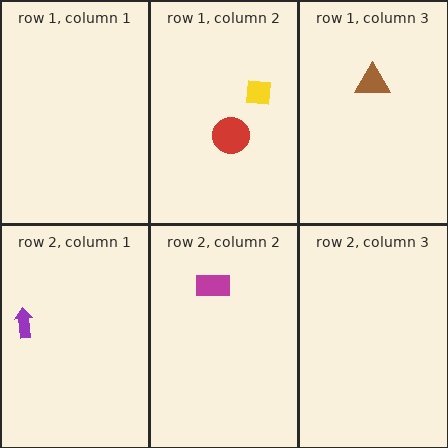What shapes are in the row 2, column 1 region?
The purple arrow.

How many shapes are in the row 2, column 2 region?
1.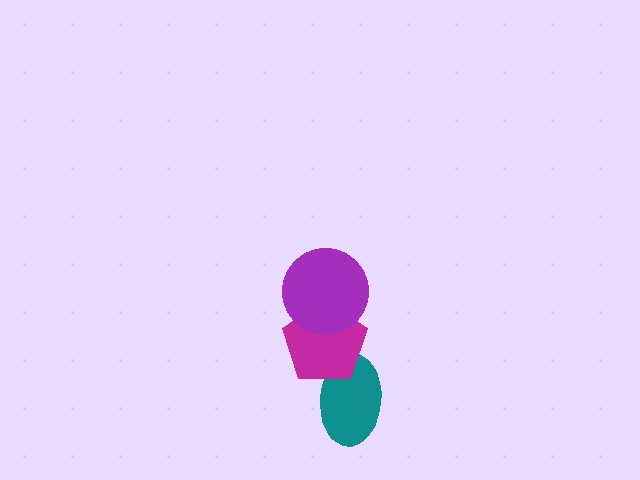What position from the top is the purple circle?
The purple circle is 1st from the top.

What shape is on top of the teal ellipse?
The magenta pentagon is on top of the teal ellipse.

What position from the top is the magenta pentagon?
The magenta pentagon is 2nd from the top.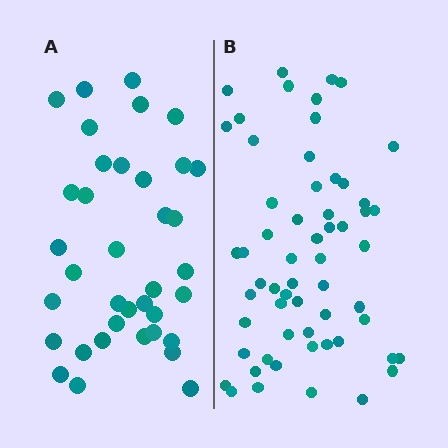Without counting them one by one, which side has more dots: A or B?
Region B (the right region) has more dots.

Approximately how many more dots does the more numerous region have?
Region B has approximately 20 more dots than region A.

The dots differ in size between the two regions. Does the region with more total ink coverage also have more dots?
No. Region A has more total ink coverage because its dots are larger, but region B actually contains more individual dots. Total area can be misleading — the number of items is what matters here.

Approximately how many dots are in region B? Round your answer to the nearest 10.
About 60 dots. (The exact count is 59, which rounds to 60.)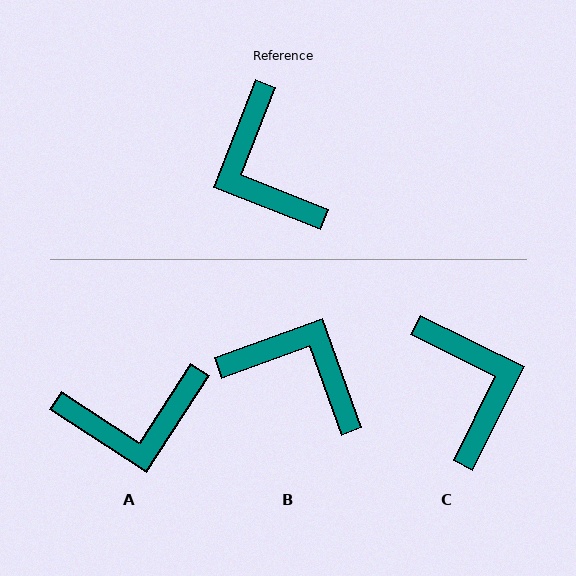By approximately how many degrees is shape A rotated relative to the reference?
Approximately 78 degrees counter-clockwise.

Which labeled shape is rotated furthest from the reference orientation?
C, about 175 degrees away.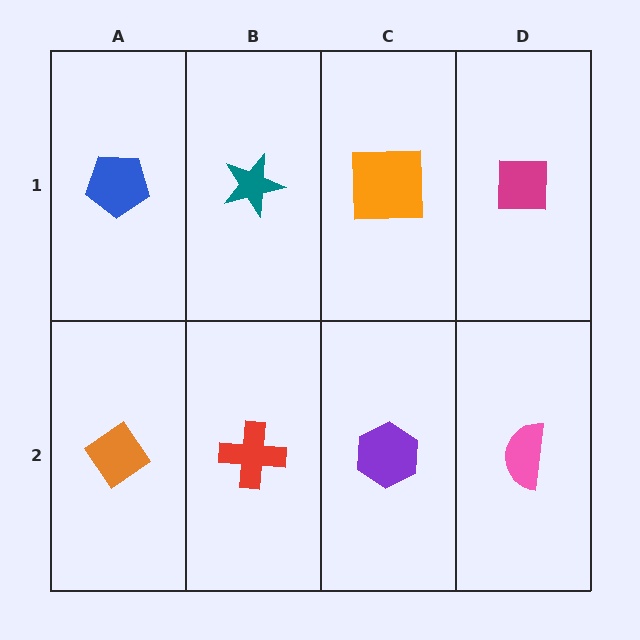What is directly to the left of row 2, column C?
A red cross.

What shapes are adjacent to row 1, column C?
A purple hexagon (row 2, column C), a teal star (row 1, column B), a magenta square (row 1, column D).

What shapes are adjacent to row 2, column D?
A magenta square (row 1, column D), a purple hexagon (row 2, column C).